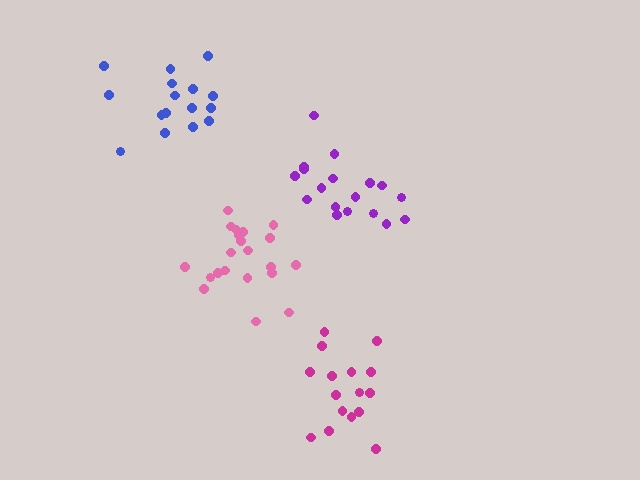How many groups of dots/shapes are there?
There are 4 groups.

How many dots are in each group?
Group 1: 18 dots, Group 2: 21 dots, Group 3: 16 dots, Group 4: 16 dots (71 total).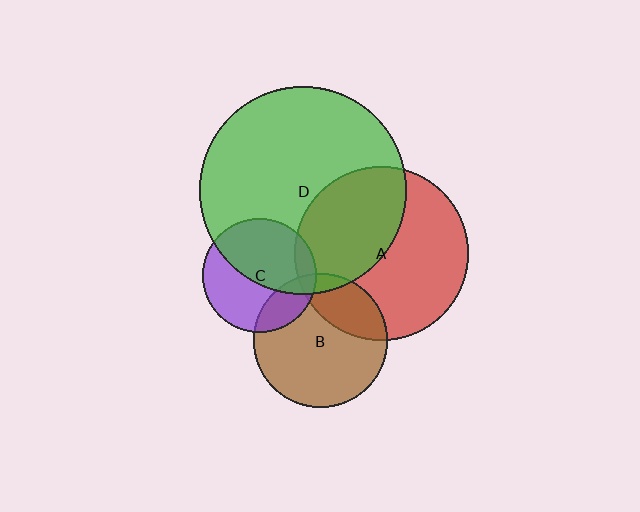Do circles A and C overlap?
Yes.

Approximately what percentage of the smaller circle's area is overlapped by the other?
Approximately 10%.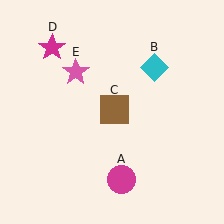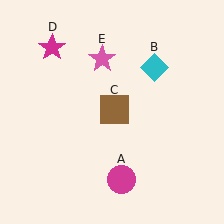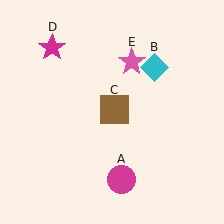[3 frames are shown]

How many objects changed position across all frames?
1 object changed position: pink star (object E).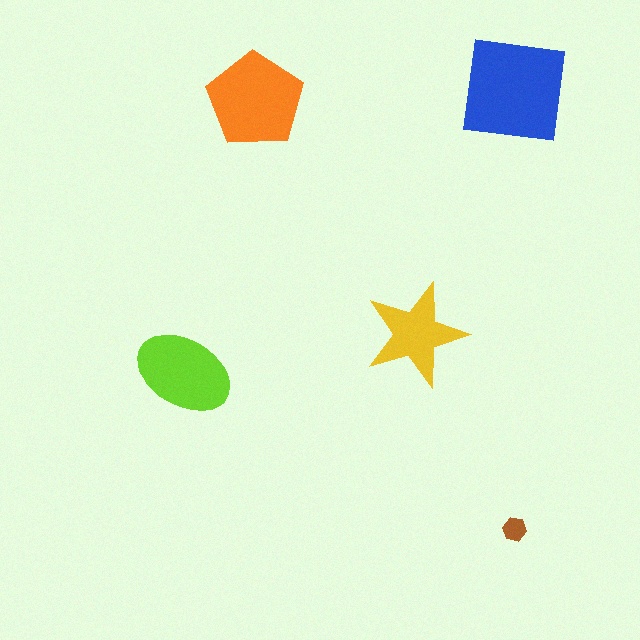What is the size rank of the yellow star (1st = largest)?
4th.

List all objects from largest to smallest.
The blue square, the orange pentagon, the lime ellipse, the yellow star, the brown hexagon.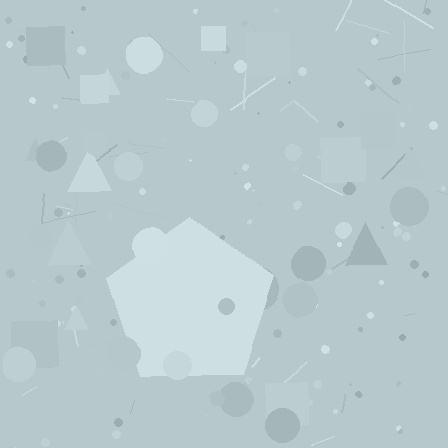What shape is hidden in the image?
A pentagon is hidden in the image.